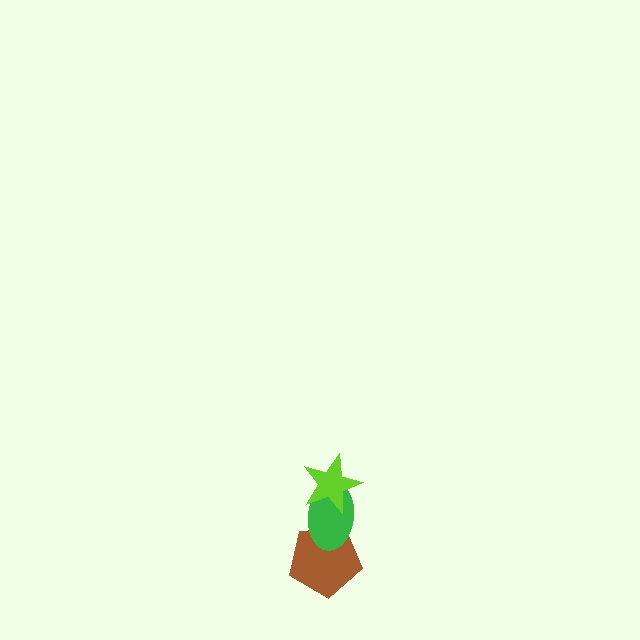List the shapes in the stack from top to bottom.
From top to bottom: the lime star, the green ellipse, the brown pentagon.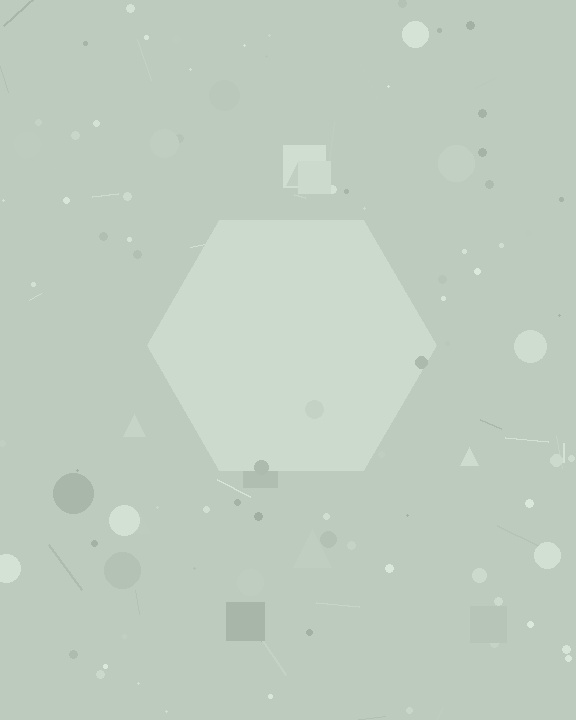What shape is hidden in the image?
A hexagon is hidden in the image.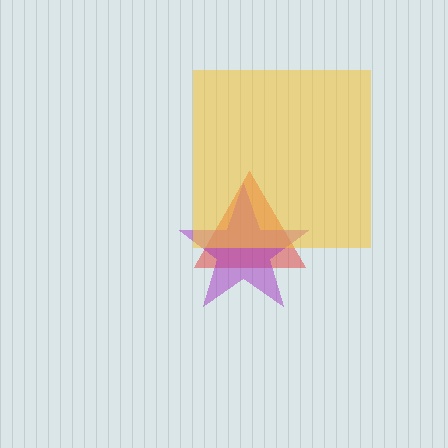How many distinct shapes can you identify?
There are 3 distinct shapes: a red triangle, a purple star, a yellow square.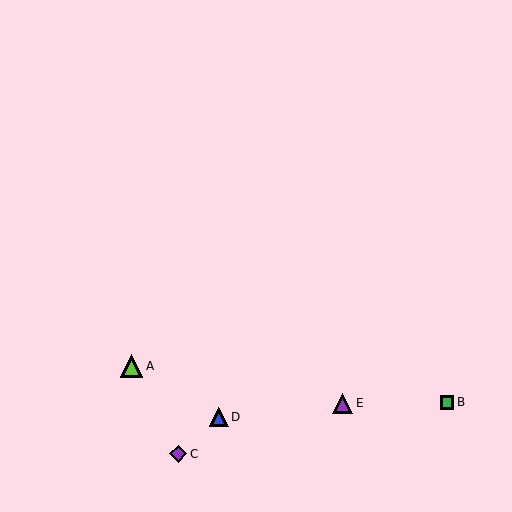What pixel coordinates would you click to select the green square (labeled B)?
Click at (447, 402) to select the green square B.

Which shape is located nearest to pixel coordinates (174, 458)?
The purple diamond (labeled C) at (178, 454) is nearest to that location.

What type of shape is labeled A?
Shape A is a lime triangle.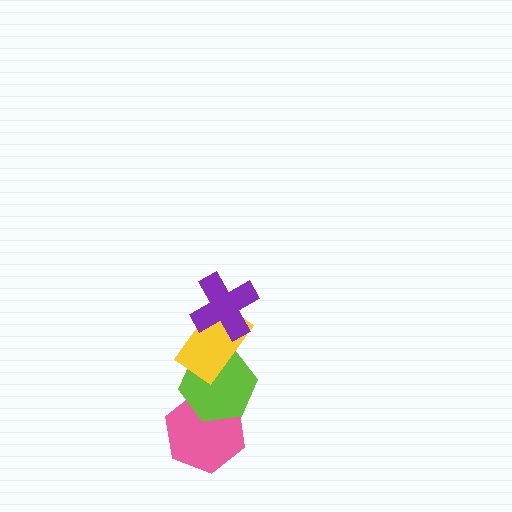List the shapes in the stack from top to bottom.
From top to bottom: the purple cross, the yellow rectangle, the lime hexagon, the pink hexagon.